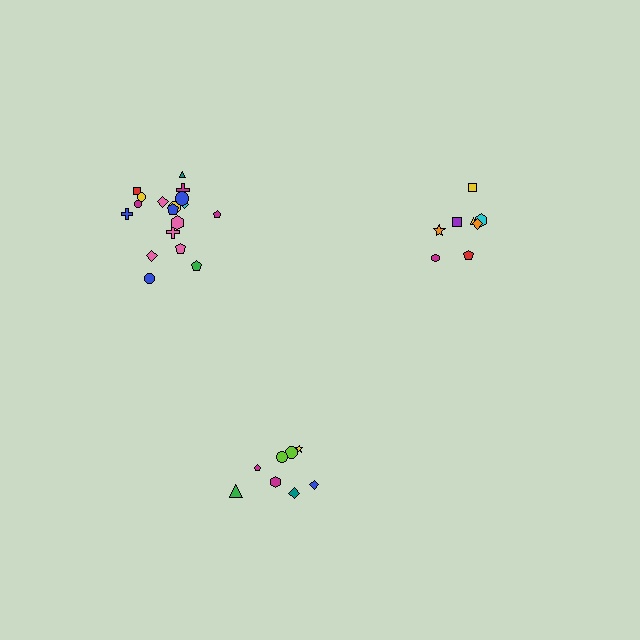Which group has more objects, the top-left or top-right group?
The top-left group.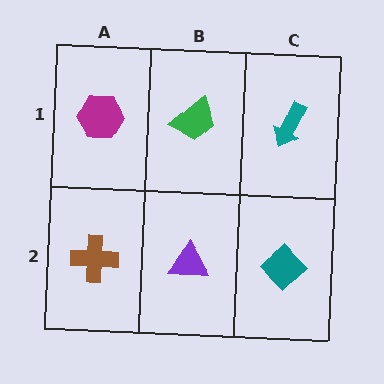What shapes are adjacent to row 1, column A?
A brown cross (row 2, column A), a green trapezoid (row 1, column B).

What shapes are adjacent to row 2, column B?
A green trapezoid (row 1, column B), a brown cross (row 2, column A), a teal diamond (row 2, column C).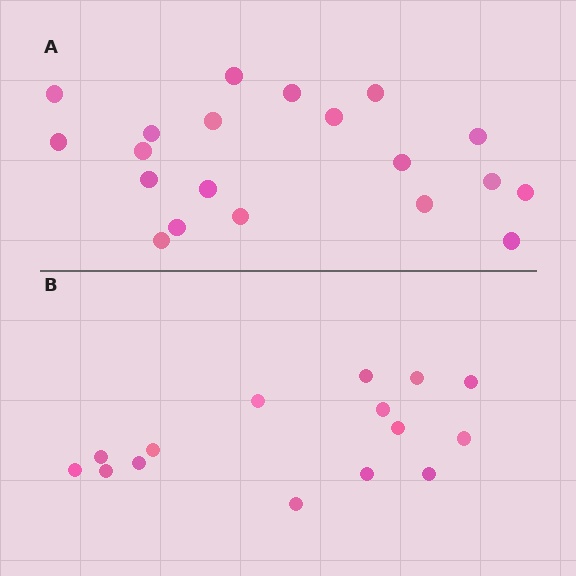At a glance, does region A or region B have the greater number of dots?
Region A (the top region) has more dots.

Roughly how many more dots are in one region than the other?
Region A has about 5 more dots than region B.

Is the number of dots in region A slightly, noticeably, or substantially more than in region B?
Region A has noticeably more, but not dramatically so. The ratio is roughly 1.3 to 1.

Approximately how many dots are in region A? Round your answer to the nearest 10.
About 20 dots.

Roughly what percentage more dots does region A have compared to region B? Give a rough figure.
About 35% more.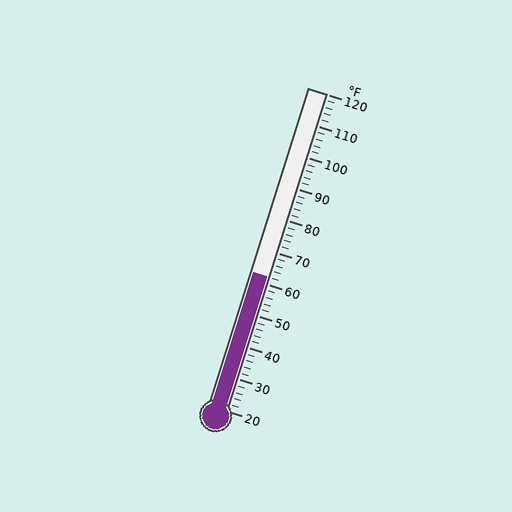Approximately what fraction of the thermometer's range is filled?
The thermometer is filled to approximately 40% of its range.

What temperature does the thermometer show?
The thermometer shows approximately 62°F.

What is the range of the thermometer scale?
The thermometer scale ranges from 20°F to 120°F.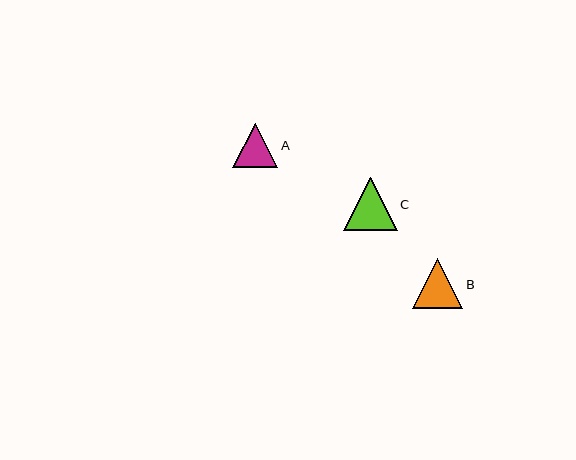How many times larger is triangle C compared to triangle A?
Triangle C is approximately 1.2 times the size of triangle A.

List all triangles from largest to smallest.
From largest to smallest: C, B, A.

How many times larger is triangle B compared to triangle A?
Triangle B is approximately 1.1 times the size of triangle A.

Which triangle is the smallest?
Triangle A is the smallest with a size of approximately 45 pixels.